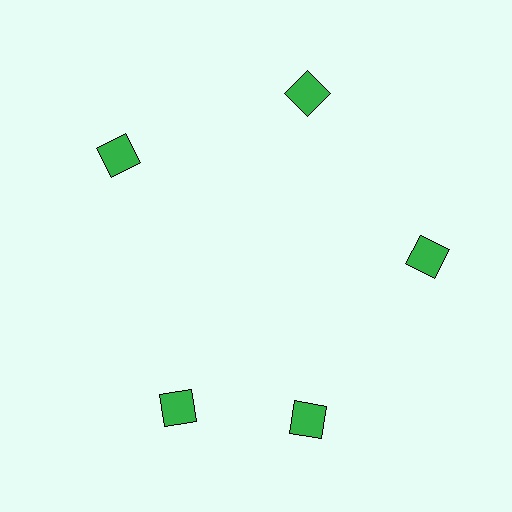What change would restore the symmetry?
The symmetry would be restored by rotating it back into even spacing with its neighbors so that all 5 diamonds sit at equal angles and equal distance from the center.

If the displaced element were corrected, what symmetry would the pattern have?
It would have 5-fold rotational symmetry — the pattern would map onto itself every 72 degrees.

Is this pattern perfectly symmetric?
No. The 5 green diamonds are arranged in a ring, but one element near the 8 o'clock position is rotated out of alignment along the ring, breaking the 5-fold rotational symmetry.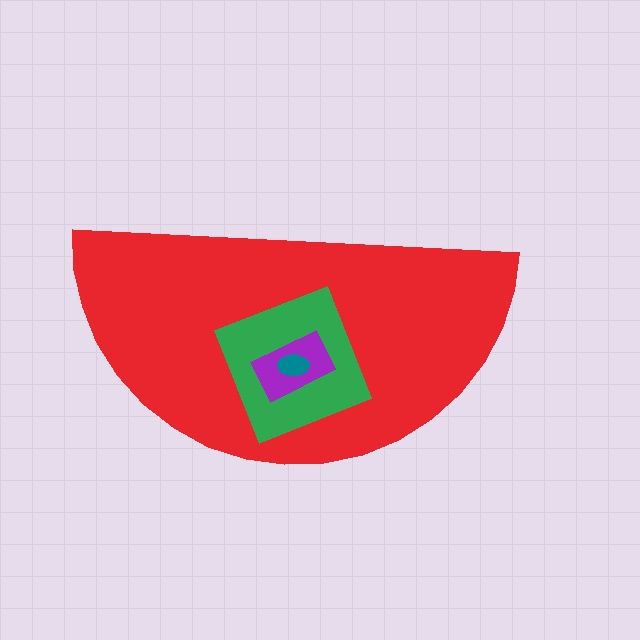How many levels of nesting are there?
4.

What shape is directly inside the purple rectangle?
The teal ellipse.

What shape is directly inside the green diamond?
The purple rectangle.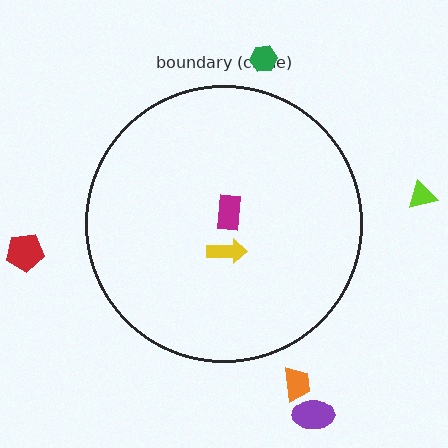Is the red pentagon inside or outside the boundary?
Outside.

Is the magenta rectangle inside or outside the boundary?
Inside.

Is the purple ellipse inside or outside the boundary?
Outside.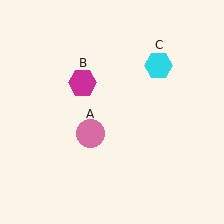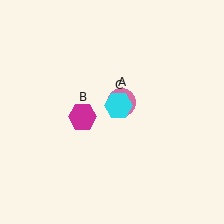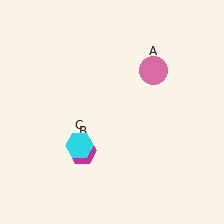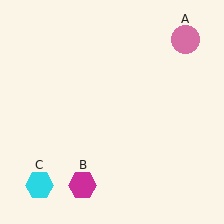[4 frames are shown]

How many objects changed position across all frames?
3 objects changed position: pink circle (object A), magenta hexagon (object B), cyan hexagon (object C).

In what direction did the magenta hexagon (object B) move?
The magenta hexagon (object B) moved down.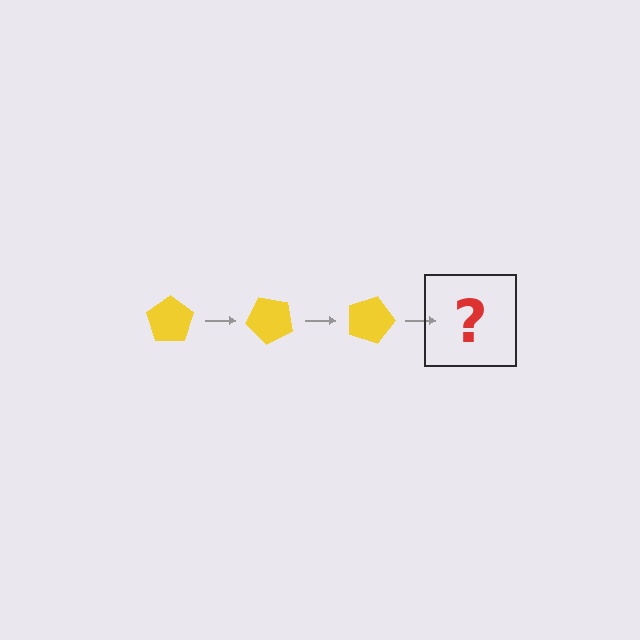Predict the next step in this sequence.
The next step is a yellow pentagon rotated 135 degrees.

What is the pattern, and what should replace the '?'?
The pattern is that the pentagon rotates 45 degrees each step. The '?' should be a yellow pentagon rotated 135 degrees.